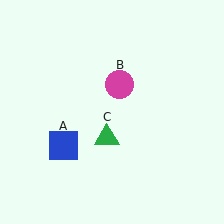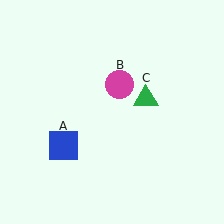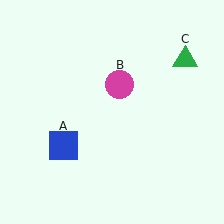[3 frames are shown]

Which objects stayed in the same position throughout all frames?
Blue square (object A) and magenta circle (object B) remained stationary.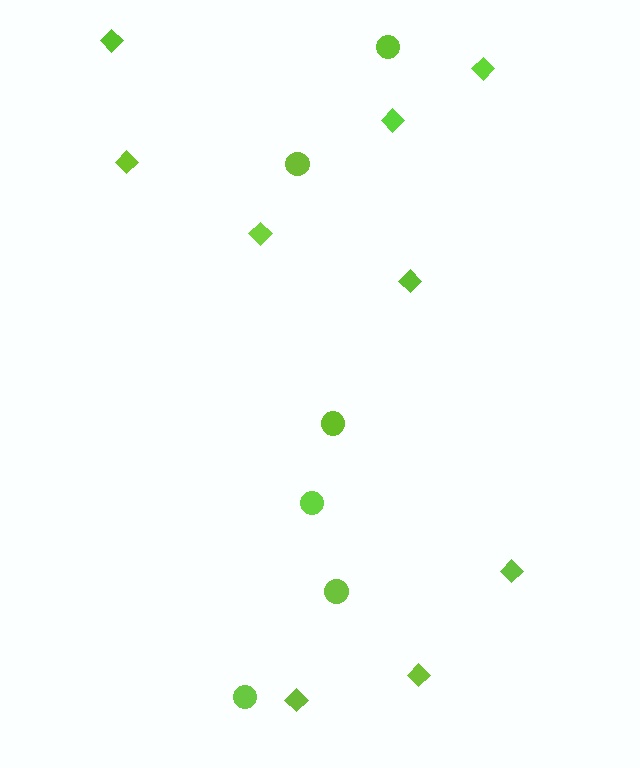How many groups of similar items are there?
There are 2 groups: one group of diamonds (9) and one group of circles (6).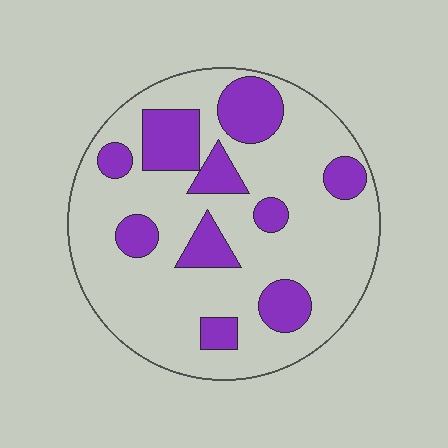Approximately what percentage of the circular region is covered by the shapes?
Approximately 25%.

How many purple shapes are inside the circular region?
10.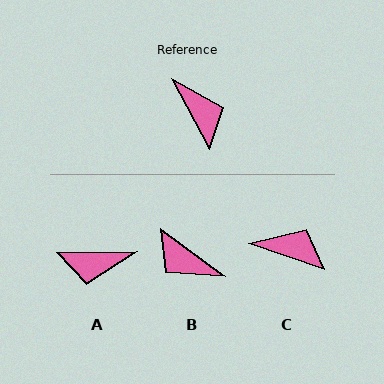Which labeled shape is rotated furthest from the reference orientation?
B, about 154 degrees away.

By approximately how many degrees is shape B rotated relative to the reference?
Approximately 154 degrees clockwise.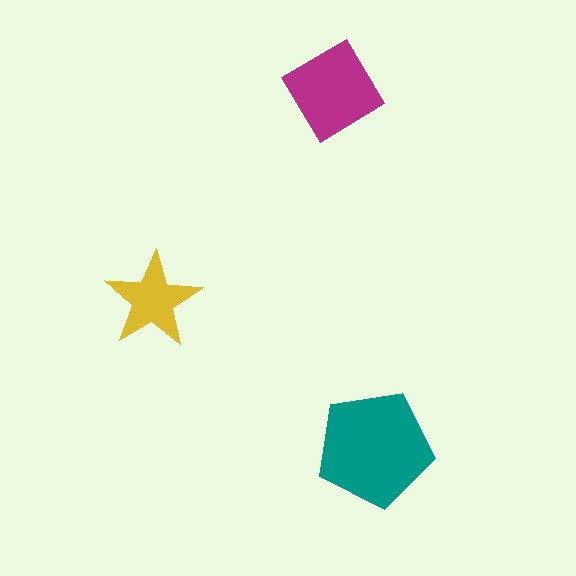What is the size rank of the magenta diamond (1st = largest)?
2nd.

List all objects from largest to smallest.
The teal pentagon, the magenta diamond, the yellow star.